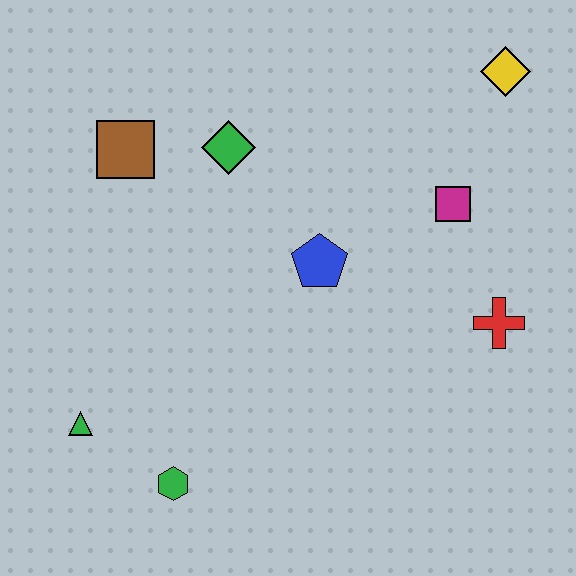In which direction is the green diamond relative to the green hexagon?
The green diamond is above the green hexagon.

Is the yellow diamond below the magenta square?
No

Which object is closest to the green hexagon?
The green triangle is closest to the green hexagon.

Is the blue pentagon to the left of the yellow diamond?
Yes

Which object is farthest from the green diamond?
The green hexagon is farthest from the green diamond.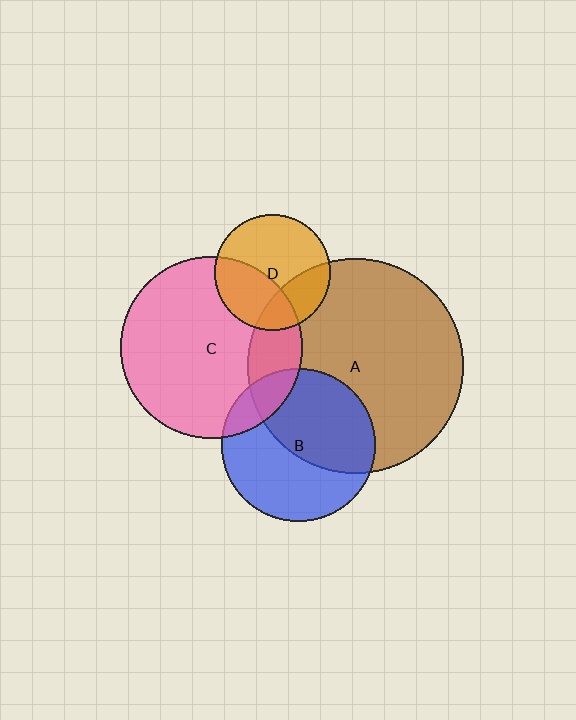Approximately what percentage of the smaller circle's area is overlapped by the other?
Approximately 50%.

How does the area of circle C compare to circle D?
Approximately 2.5 times.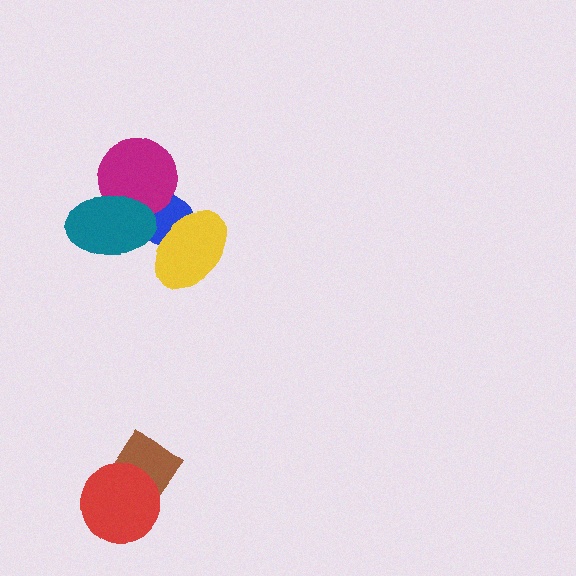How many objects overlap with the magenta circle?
2 objects overlap with the magenta circle.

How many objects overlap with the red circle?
1 object overlaps with the red circle.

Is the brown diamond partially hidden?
Yes, it is partially covered by another shape.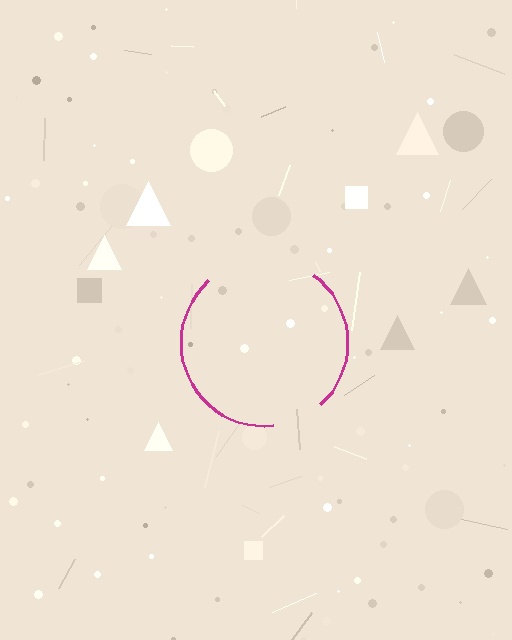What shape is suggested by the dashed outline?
The dashed outline suggests a circle.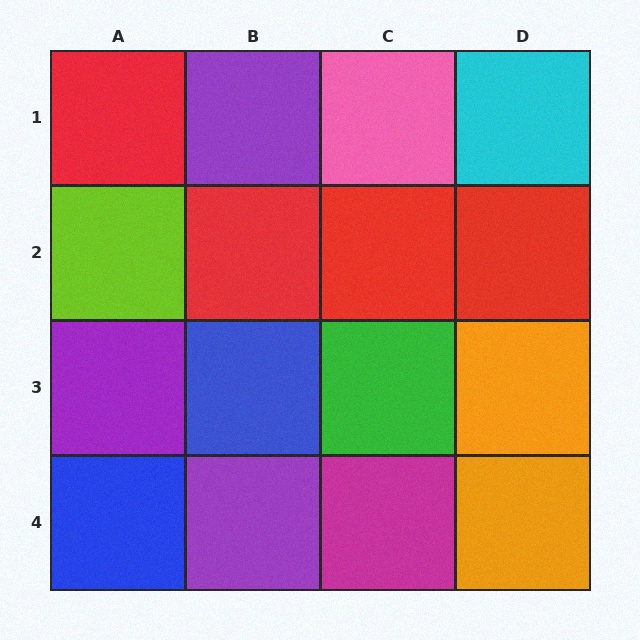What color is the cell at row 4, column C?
Magenta.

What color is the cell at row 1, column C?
Pink.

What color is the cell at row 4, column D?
Orange.